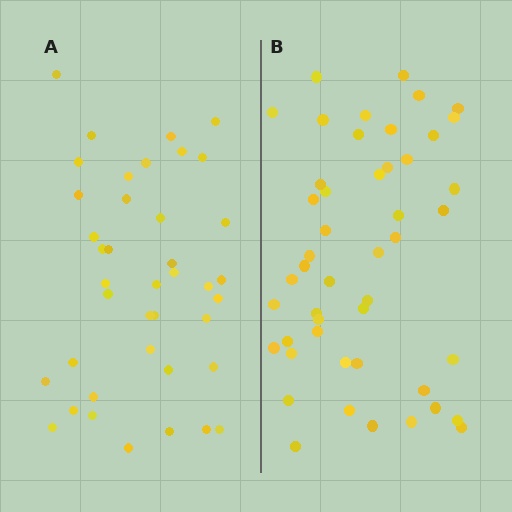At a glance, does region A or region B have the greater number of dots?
Region B (the right region) has more dots.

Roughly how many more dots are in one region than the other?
Region B has roughly 8 or so more dots than region A.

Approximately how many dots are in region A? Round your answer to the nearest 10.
About 40 dots.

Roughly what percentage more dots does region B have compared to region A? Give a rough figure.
About 20% more.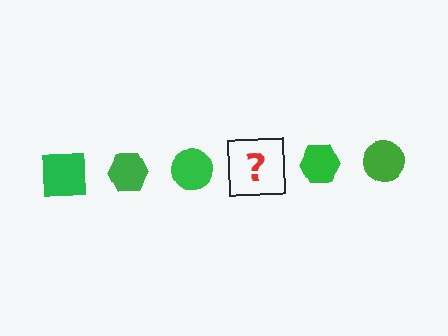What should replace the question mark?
The question mark should be replaced with a green square.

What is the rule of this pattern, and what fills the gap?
The rule is that the pattern cycles through square, hexagon, circle shapes in green. The gap should be filled with a green square.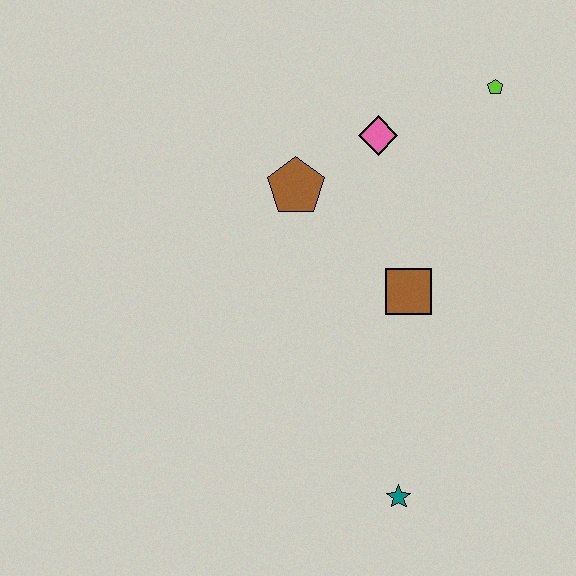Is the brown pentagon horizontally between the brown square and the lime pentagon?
No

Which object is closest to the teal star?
The brown square is closest to the teal star.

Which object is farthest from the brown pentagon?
The teal star is farthest from the brown pentagon.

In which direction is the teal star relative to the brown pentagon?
The teal star is below the brown pentagon.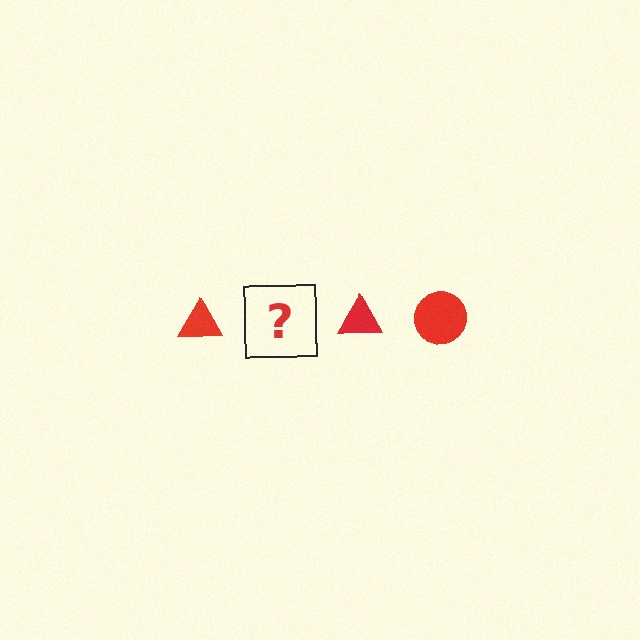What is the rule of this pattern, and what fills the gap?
The rule is that the pattern cycles through triangle, circle shapes in red. The gap should be filled with a red circle.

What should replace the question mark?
The question mark should be replaced with a red circle.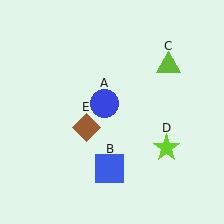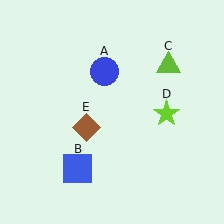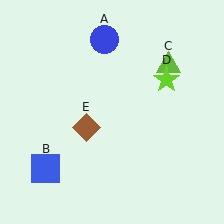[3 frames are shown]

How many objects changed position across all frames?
3 objects changed position: blue circle (object A), blue square (object B), lime star (object D).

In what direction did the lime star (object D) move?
The lime star (object D) moved up.